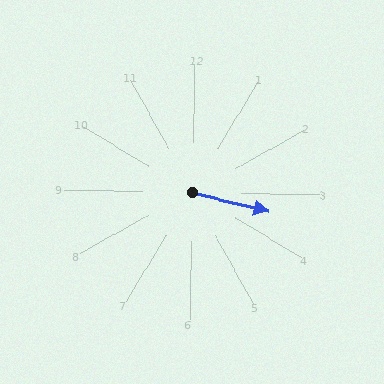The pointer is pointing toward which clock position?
Roughly 3 o'clock.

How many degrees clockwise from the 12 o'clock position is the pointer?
Approximately 103 degrees.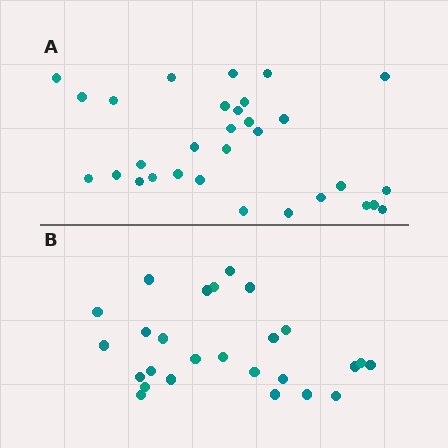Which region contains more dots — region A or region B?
Region A (the top region) has more dots.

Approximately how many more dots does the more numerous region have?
Region A has about 5 more dots than region B.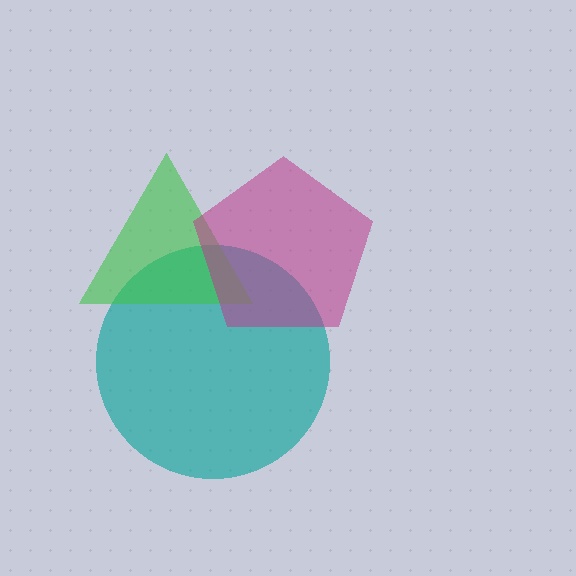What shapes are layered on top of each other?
The layered shapes are: a teal circle, a green triangle, a magenta pentagon.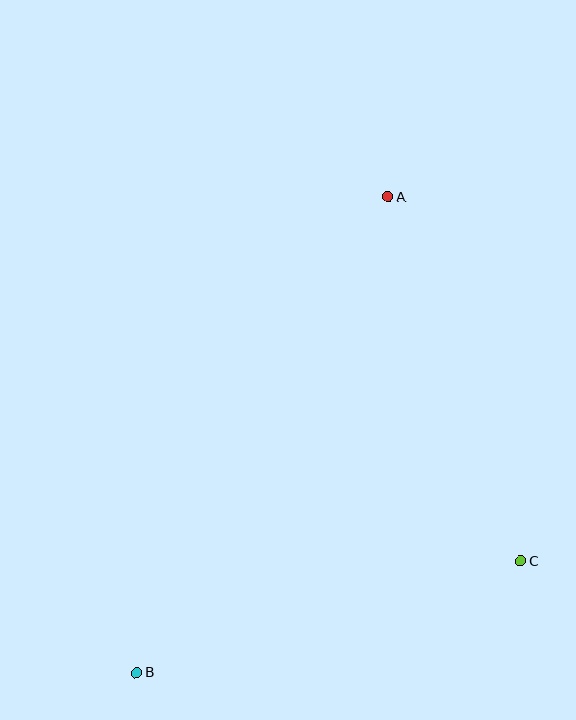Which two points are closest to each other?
Points A and C are closest to each other.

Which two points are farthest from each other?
Points A and B are farthest from each other.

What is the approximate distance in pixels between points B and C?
The distance between B and C is approximately 400 pixels.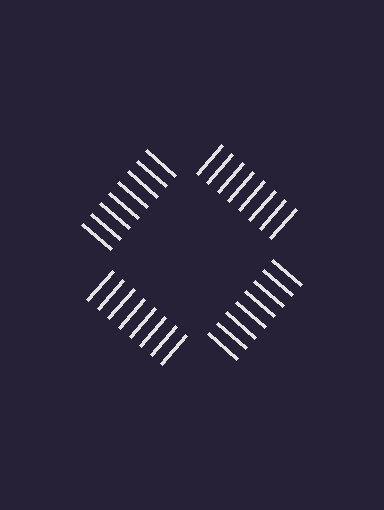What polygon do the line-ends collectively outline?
An illusory square — the line segments terminate on its edges but no continuous stroke is drawn.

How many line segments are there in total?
32 — 8 along each of the 4 edges.